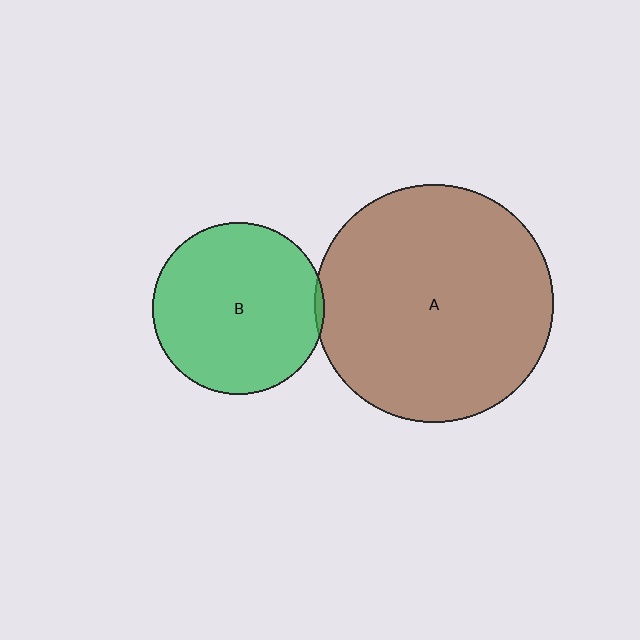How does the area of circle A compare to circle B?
Approximately 1.9 times.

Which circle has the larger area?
Circle A (brown).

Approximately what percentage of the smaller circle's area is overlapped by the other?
Approximately 5%.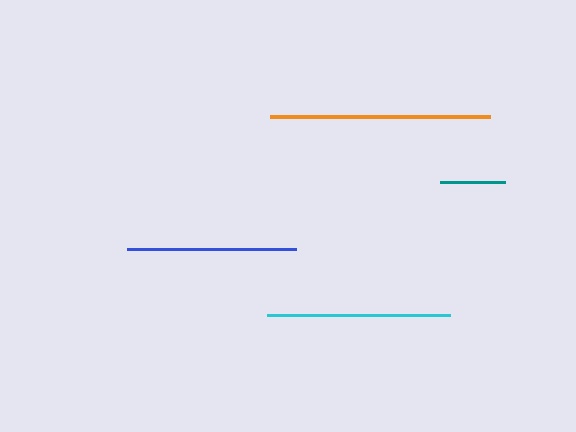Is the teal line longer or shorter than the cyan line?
The cyan line is longer than the teal line.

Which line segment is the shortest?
The teal line is the shortest at approximately 65 pixels.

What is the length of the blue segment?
The blue segment is approximately 169 pixels long.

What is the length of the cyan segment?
The cyan segment is approximately 183 pixels long.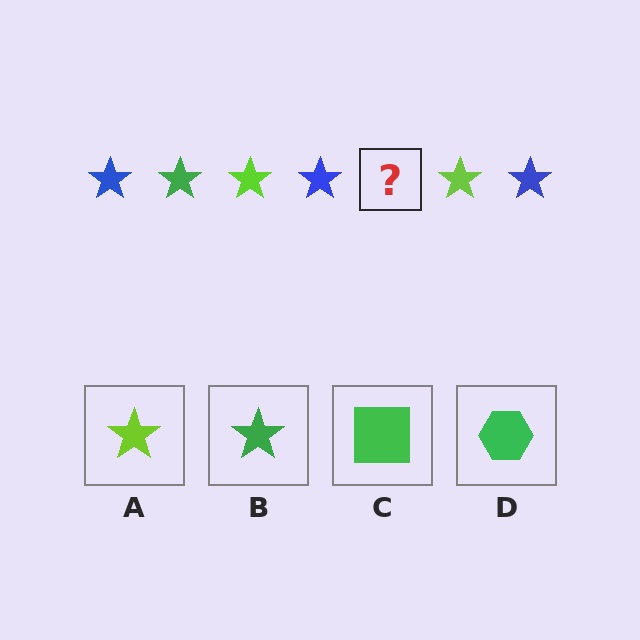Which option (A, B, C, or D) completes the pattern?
B.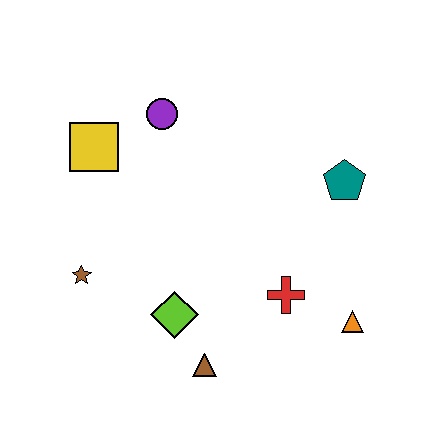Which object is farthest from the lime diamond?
The teal pentagon is farthest from the lime diamond.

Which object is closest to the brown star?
The lime diamond is closest to the brown star.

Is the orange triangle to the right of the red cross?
Yes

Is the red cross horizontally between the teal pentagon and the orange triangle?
No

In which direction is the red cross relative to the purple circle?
The red cross is below the purple circle.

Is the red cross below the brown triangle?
No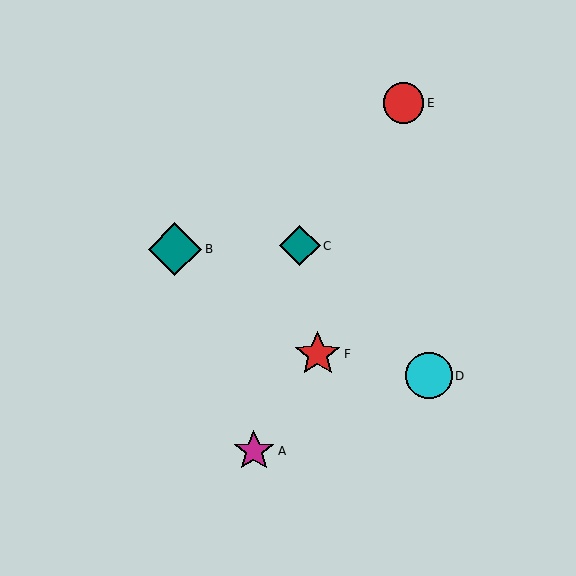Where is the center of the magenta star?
The center of the magenta star is at (254, 451).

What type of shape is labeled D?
Shape D is a cyan circle.